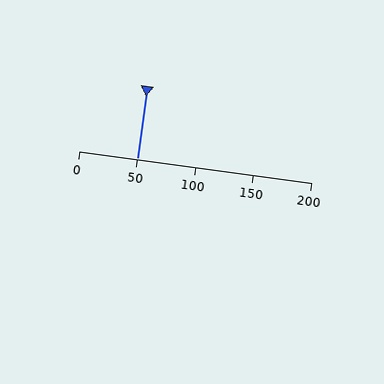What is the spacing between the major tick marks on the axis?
The major ticks are spaced 50 apart.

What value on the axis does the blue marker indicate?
The marker indicates approximately 50.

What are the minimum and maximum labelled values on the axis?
The axis runs from 0 to 200.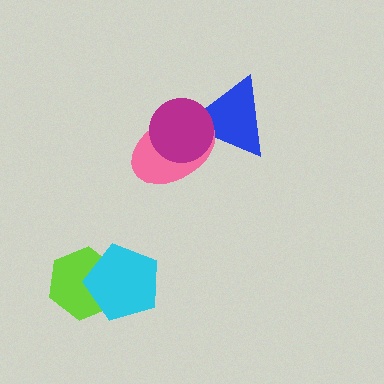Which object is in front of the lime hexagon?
The cyan pentagon is in front of the lime hexagon.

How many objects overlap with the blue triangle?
2 objects overlap with the blue triangle.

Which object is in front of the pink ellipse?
The magenta circle is in front of the pink ellipse.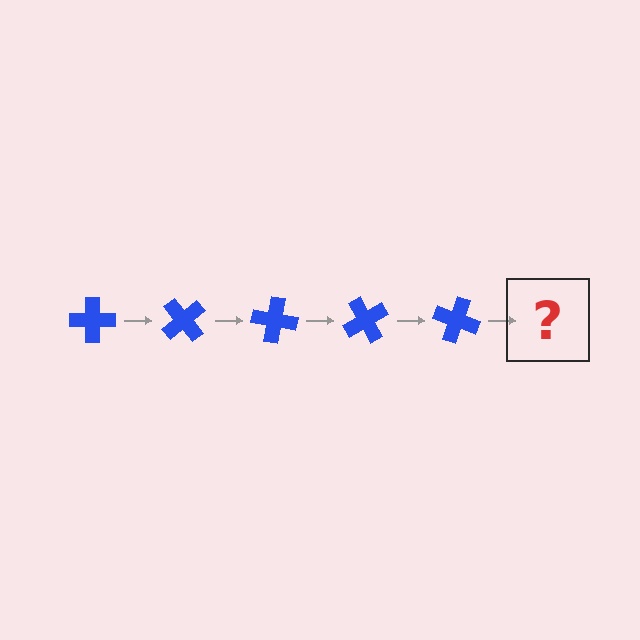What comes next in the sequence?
The next element should be a blue cross rotated 250 degrees.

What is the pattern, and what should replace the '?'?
The pattern is that the cross rotates 50 degrees each step. The '?' should be a blue cross rotated 250 degrees.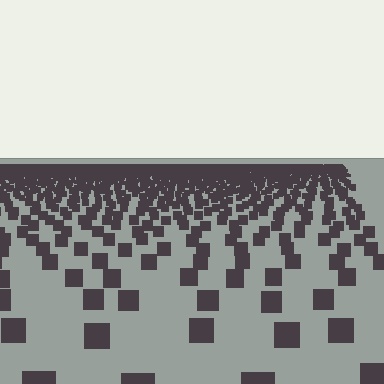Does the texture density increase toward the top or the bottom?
Density increases toward the top.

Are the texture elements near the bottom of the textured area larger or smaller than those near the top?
Larger. Near the bottom, elements are closer to the viewer and appear at a bigger on-screen size.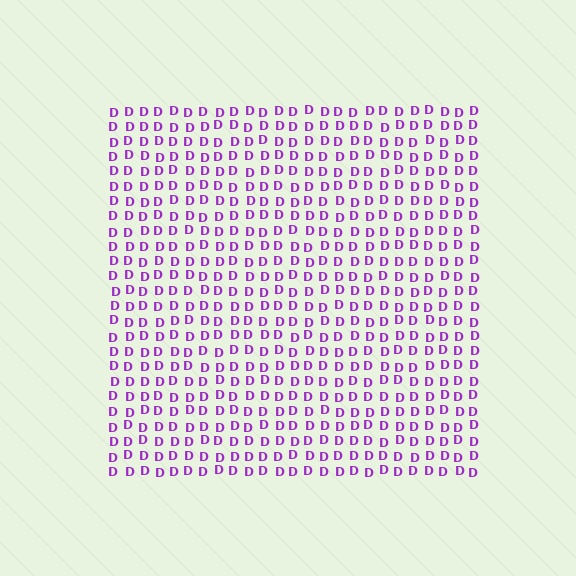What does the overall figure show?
The overall figure shows a square.